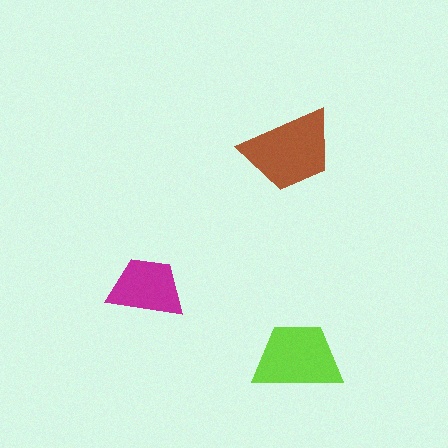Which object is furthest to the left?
The magenta trapezoid is leftmost.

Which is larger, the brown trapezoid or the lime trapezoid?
The brown one.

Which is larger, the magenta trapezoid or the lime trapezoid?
The lime one.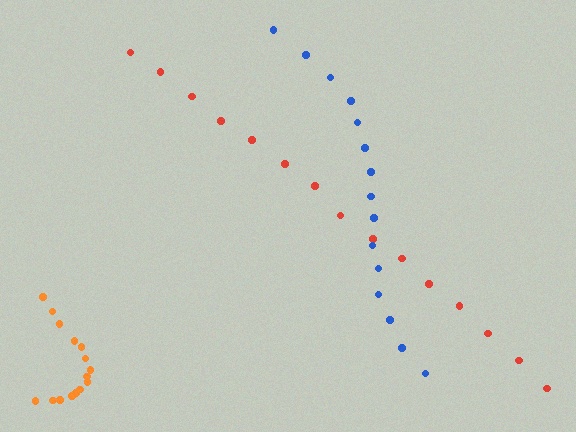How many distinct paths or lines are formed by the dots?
There are 3 distinct paths.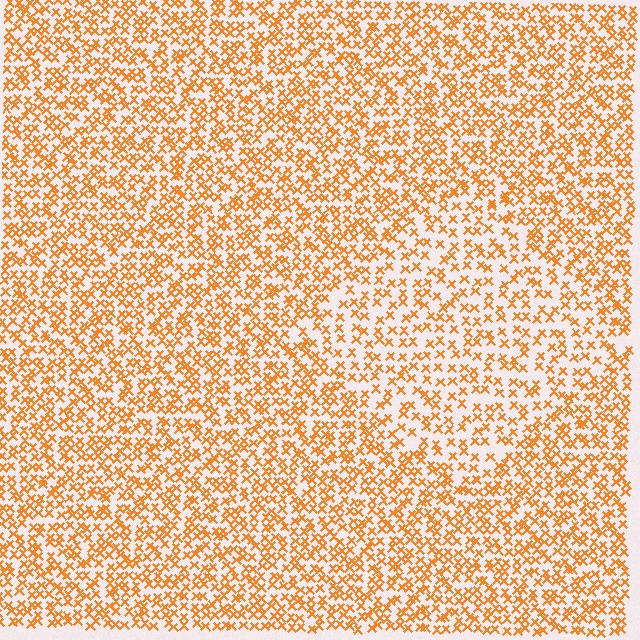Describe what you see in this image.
The image contains small orange elements arranged at two different densities. A diamond-shaped region is visible where the elements are less densely packed than the surrounding area.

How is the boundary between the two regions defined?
The boundary is defined by a change in element density (approximately 1.6x ratio). All elements are the same color, size, and shape.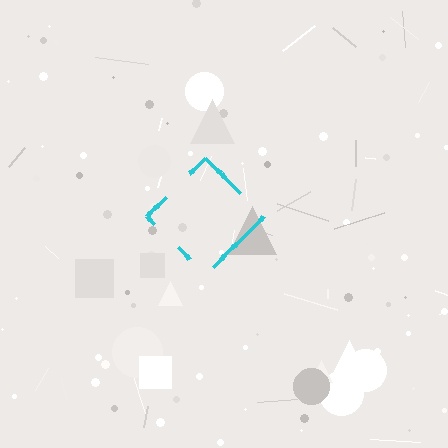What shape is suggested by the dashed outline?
The dashed outline suggests a diamond.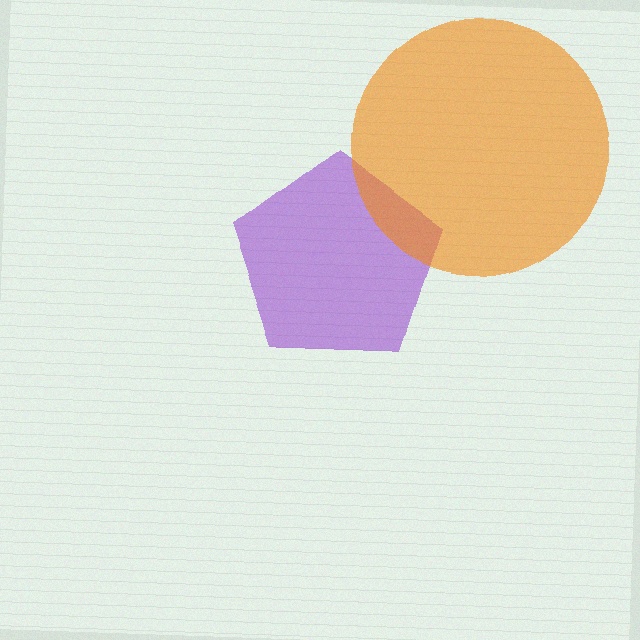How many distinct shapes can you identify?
There are 2 distinct shapes: a purple pentagon, an orange circle.